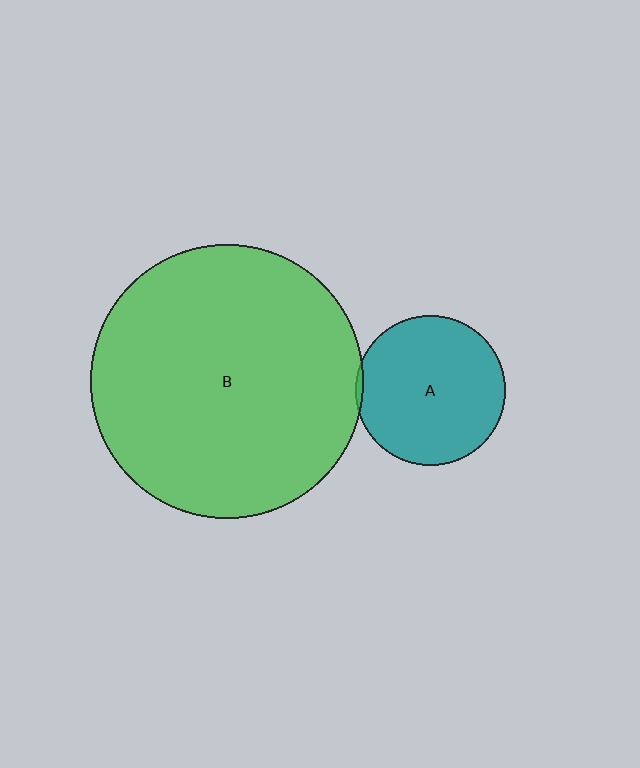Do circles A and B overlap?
Yes.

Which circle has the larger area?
Circle B (green).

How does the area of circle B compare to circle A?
Approximately 3.3 times.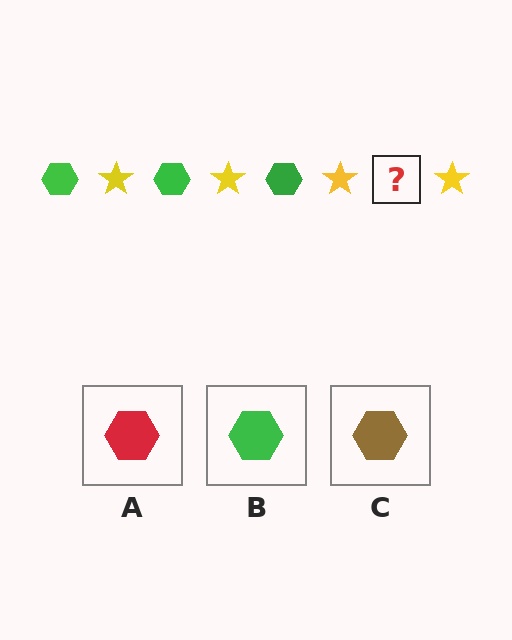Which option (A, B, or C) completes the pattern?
B.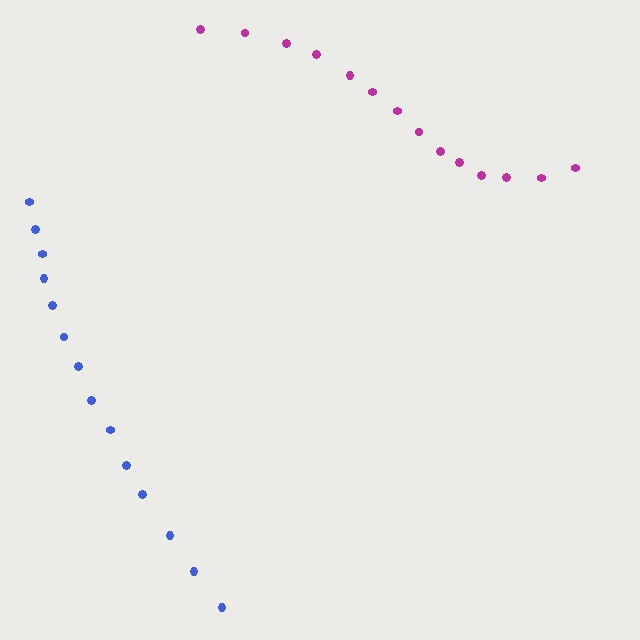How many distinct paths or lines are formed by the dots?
There are 2 distinct paths.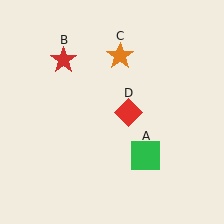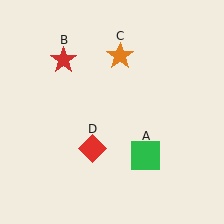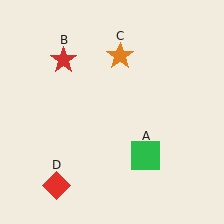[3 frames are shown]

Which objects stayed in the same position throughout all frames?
Green square (object A) and red star (object B) and orange star (object C) remained stationary.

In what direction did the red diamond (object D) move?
The red diamond (object D) moved down and to the left.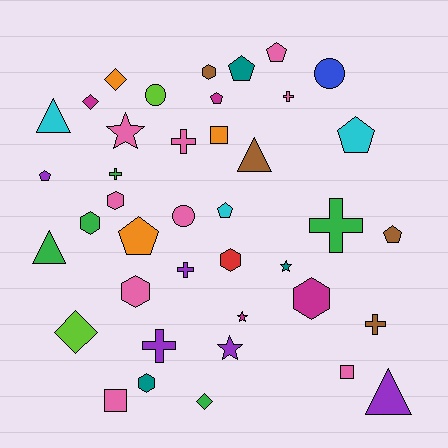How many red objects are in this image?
There is 1 red object.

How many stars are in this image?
There are 4 stars.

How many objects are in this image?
There are 40 objects.